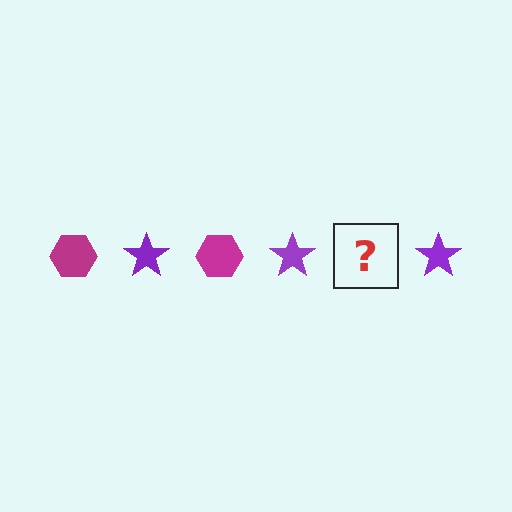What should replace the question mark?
The question mark should be replaced with a magenta hexagon.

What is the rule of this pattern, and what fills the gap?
The rule is that the pattern alternates between magenta hexagon and purple star. The gap should be filled with a magenta hexagon.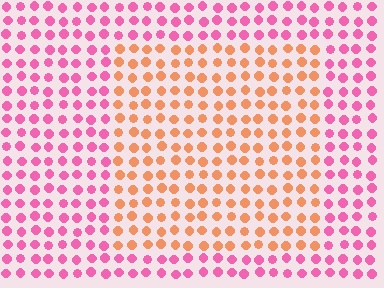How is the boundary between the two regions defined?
The boundary is defined purely by a slight shift in hue (about 53 degrees). Spacing, size, and orientation are identical on both sides.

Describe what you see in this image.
The image is filled with small pink elements in a uniform arrangement. A rectangle-shaped region is visible where the elements are tinted to a slightly different hue, forming a subtle color boundary.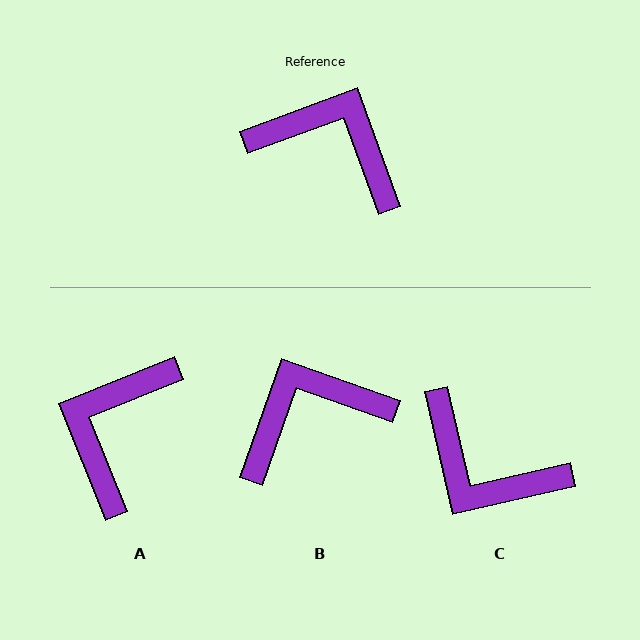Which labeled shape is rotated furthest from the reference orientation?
C, about 173 degrees away.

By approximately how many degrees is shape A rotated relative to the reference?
Approximately 92 degrees counter-clockwise.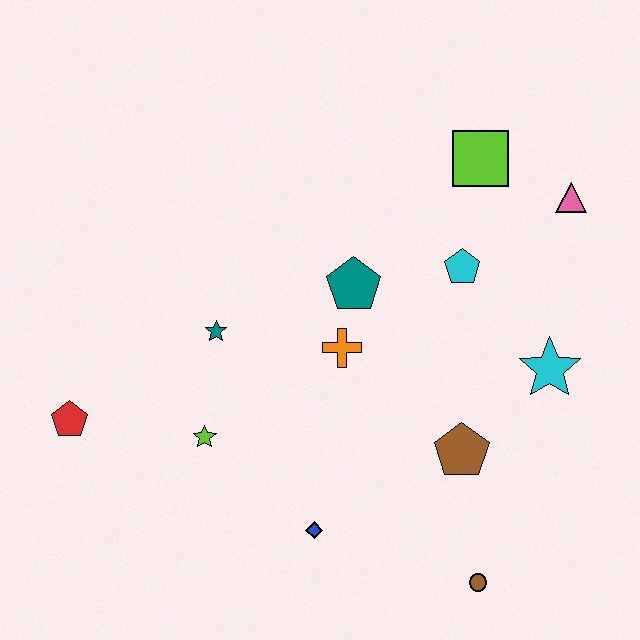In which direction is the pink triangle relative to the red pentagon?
The pink triangle is to the right of the red pentagon.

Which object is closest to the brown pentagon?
The cyan star is closest to the brown pentagon.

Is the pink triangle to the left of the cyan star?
No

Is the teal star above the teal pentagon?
No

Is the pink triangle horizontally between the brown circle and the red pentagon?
No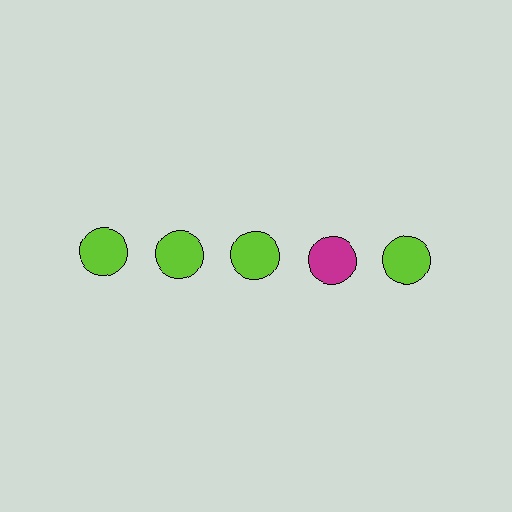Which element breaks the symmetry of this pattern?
The magenta circle in the top row, second from right column breaks the symmetry. All other shapes are lime circles.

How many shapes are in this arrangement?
There are 5 shapes arranged in a grid pattern.